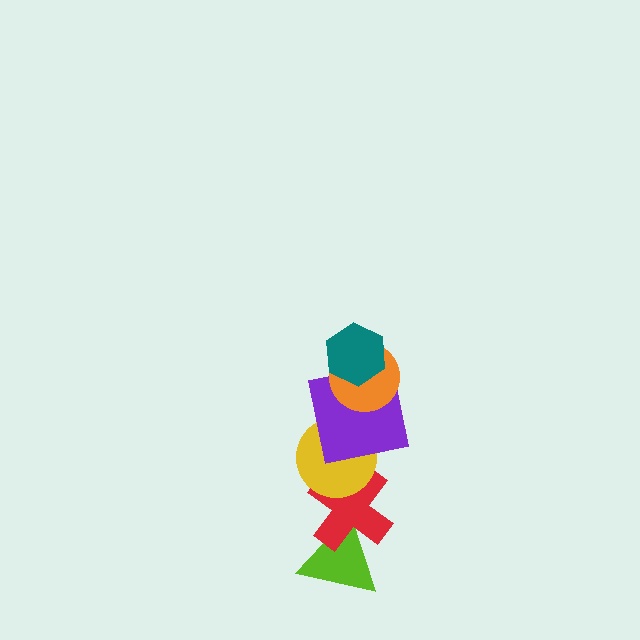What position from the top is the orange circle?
The orange circle is 2nd from the top.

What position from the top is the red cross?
The red cross is 5th from the top.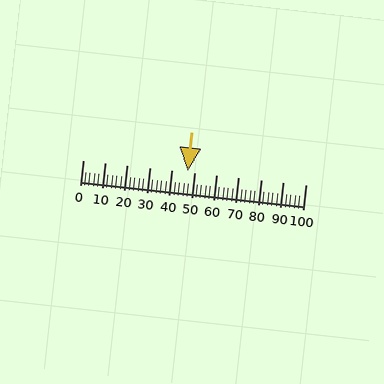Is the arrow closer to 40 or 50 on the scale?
The arrow is closer to 50.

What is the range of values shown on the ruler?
The ruler shows values from 0 to 100.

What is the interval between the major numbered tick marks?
The major tick marks are spaced 10 units apart.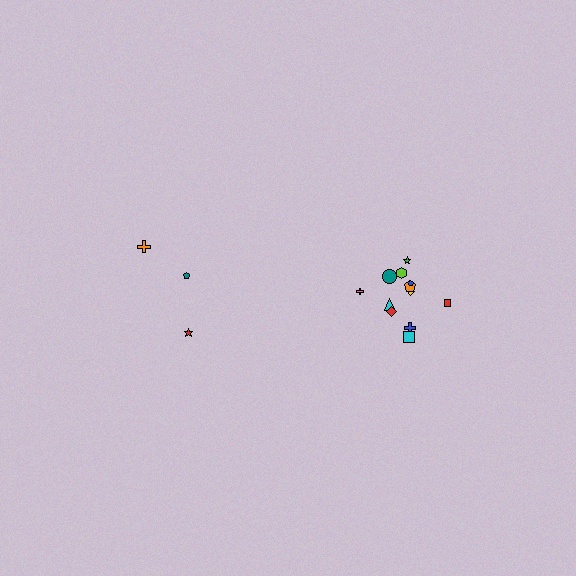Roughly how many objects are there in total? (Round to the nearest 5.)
Roughly 15 objects in total.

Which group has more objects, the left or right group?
The right group.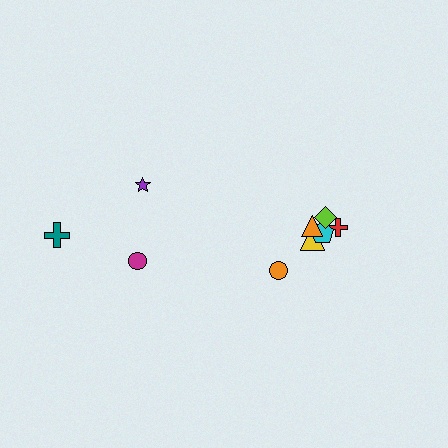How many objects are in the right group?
There are 6 objects.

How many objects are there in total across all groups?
There are 9 objects.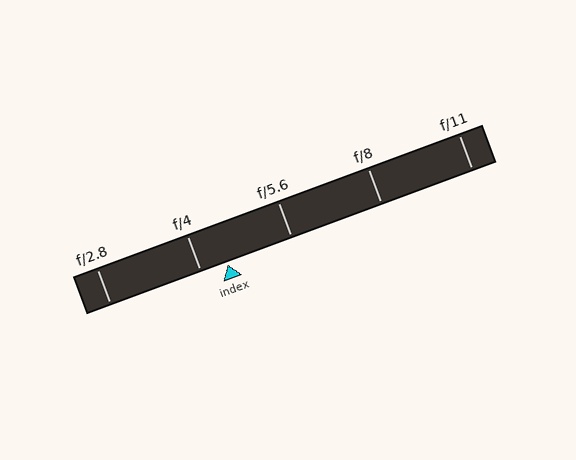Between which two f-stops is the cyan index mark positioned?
The index mark is between f/4 and f/5.6.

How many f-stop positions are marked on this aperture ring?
There are 5 f-stop positions marked.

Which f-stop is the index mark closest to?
The index mark is closest to f/4.